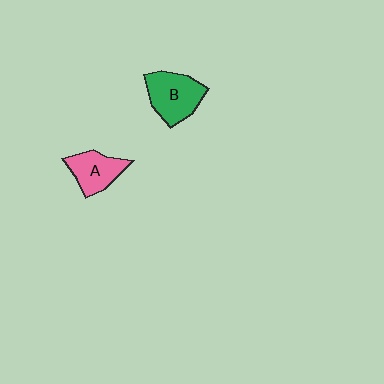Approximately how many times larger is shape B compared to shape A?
Approximately 1.3 times.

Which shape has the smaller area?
Shape A (pink).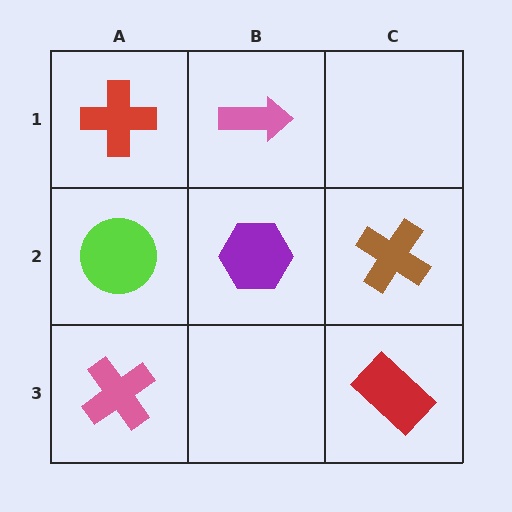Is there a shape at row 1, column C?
No, that cell is empty.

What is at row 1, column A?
A red cross.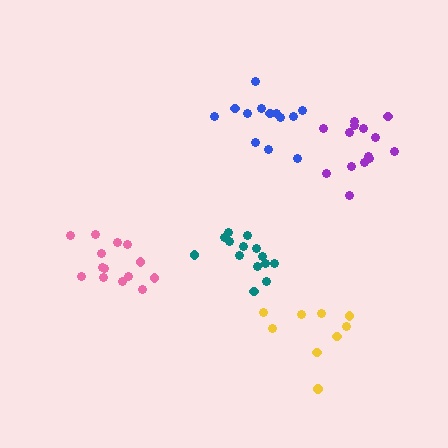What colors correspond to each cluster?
The clusters are colored: teal, blue, pink, purple, yellow.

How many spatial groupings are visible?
There are 5 spatial groupings.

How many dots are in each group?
Group 1: 14 dots, Group 2: 13 dots, Group 3: 14 dots, Group 4: 14 dots, Group 5: 9 dots (64 total).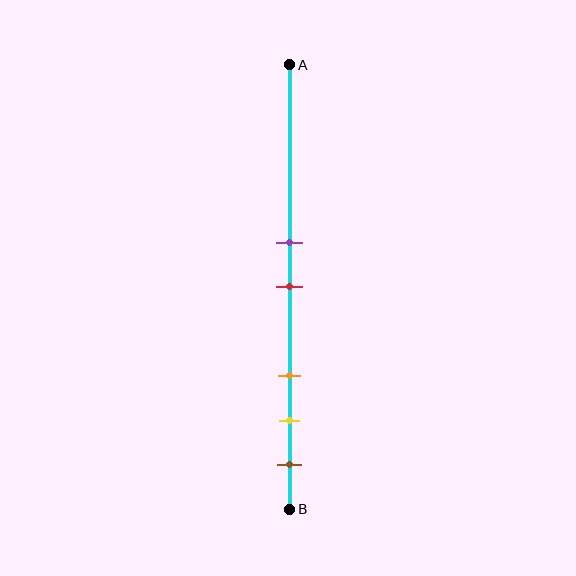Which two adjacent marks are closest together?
The purple and red marks are the closest adjacent pair.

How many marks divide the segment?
There are 5 marks dividing the segment.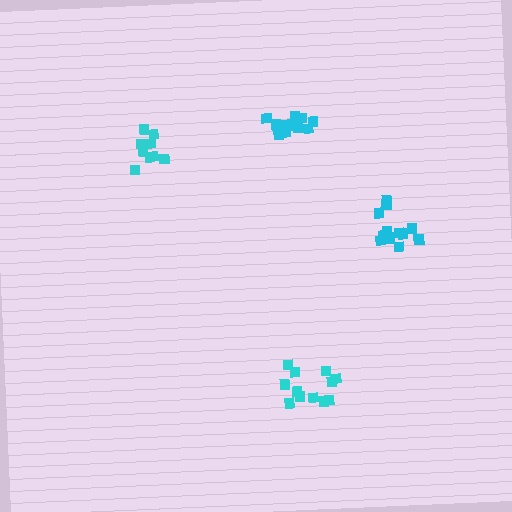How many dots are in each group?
Group 1: 12 dots, Group 2: 13 dots, Group 3: 12 dots, Group 4: 9 dots (46 total).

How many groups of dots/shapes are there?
There are 4 groups.